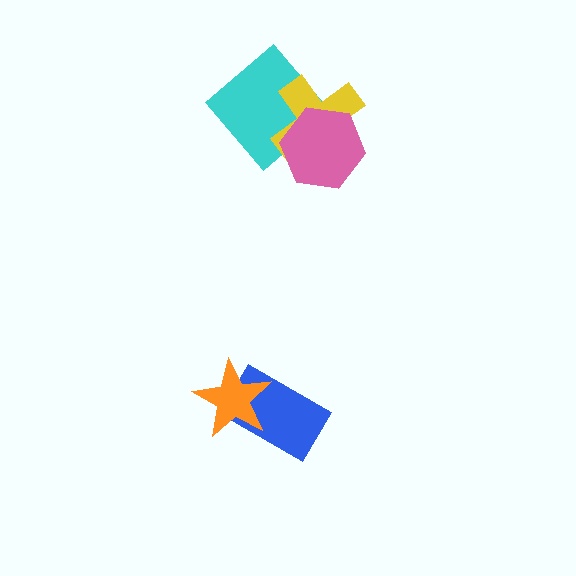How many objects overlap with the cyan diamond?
2 objects overlap with the cyan diamond.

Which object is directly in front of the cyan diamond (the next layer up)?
The yellow cross is directly in front of the cyan diamond.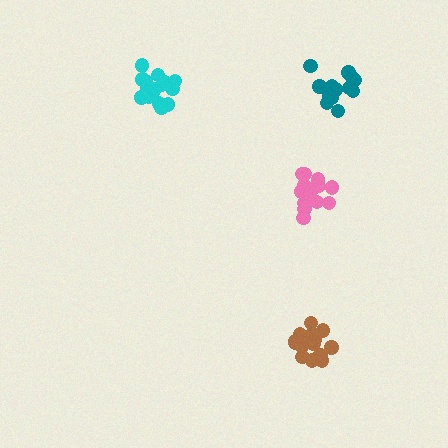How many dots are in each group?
Group 1: 19 dots, Group 2: 17 dots, Group 3: 16 dots, Group 4: 16 dots (68 total).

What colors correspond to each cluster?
The clusters are colored: cyan, brown, teal, pink.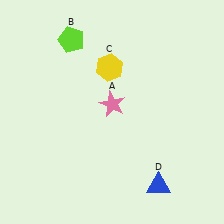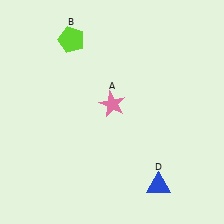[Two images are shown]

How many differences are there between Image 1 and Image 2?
There is 1 difference between the two images.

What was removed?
The yellow hexagon (C) was removed in Image 2.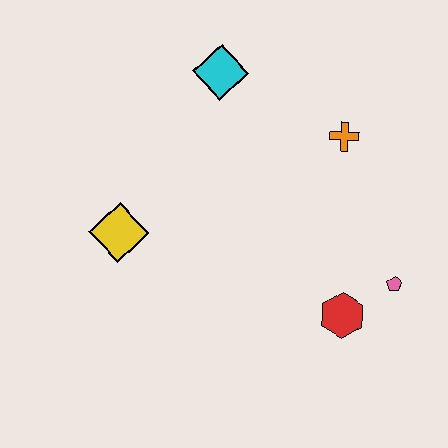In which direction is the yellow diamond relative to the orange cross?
The yellow diamond is to the left of the orange cross.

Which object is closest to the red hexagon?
The pink pentagon is closest to the red hexagon.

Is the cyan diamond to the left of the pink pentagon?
Yes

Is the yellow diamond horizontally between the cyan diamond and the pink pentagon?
No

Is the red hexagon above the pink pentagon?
No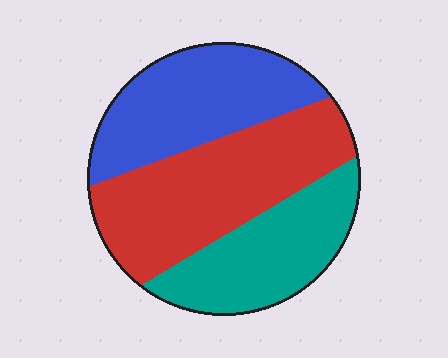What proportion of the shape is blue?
Blue covers about 30% of the shape.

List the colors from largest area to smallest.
From largest to smallest: red, blue, teal.